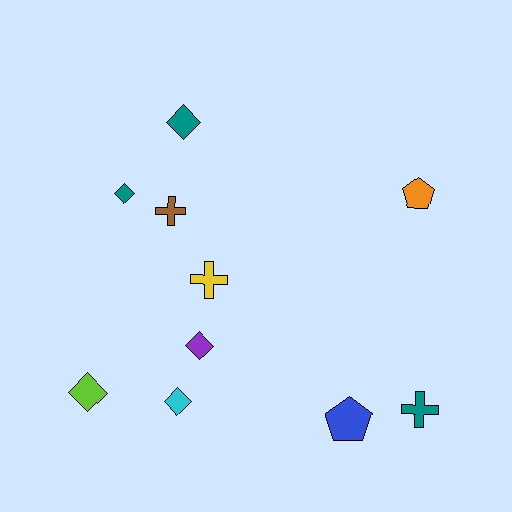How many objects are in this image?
There are 10 objects.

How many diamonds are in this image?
There are 5 diamonds.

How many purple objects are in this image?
There is 1 purple object.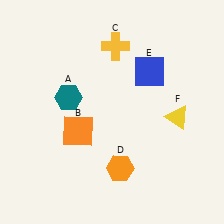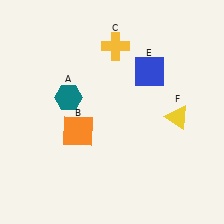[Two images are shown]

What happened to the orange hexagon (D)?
The orange hexagon (D) was removed in Image 2. It was in the bottom-right area of Image 1.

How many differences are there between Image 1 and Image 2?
There is 1 difference between the two images.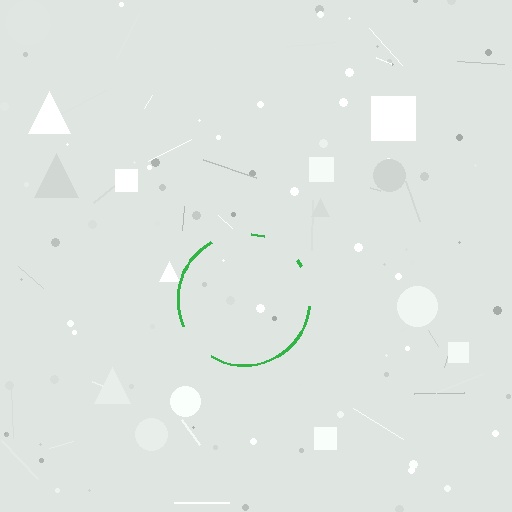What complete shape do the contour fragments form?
The contour fragments form a circle.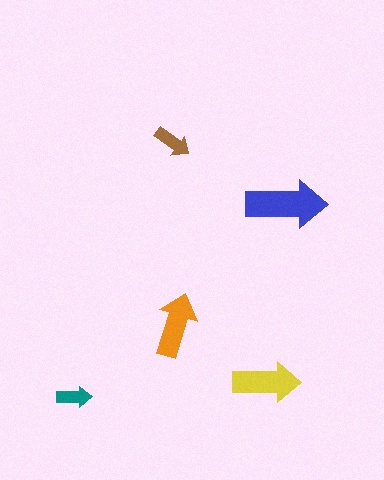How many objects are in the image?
There are 5 objects in the image.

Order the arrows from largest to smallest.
the blue one, the yellow one, the orange one, the brown one, the teal one.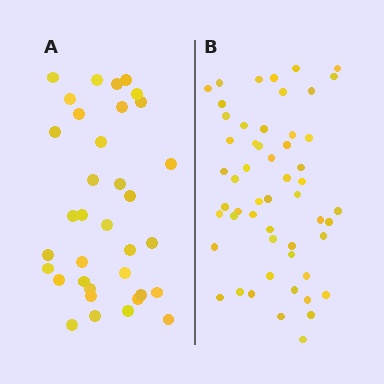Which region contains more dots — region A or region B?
Region B (the right region) has more dots.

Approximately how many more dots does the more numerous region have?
Region B has approximately 20 more dots than region A.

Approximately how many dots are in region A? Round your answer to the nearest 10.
About 40 dots. (The exact count is 35, which rounds to 40.)